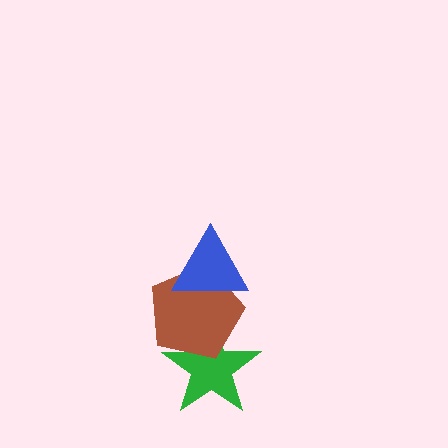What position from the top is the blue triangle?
The blue triangle is 1st from the top.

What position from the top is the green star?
The green star is 3rd from the top.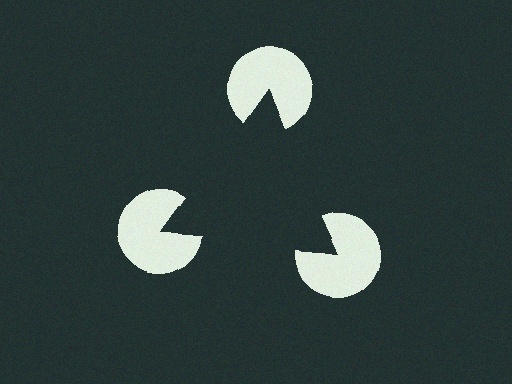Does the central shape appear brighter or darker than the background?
It typically appears slightly darker than the background, even though no actual brightness change is drawn.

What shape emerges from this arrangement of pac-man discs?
An illusory triangle — its edges are inferred from the aligned wedge cuts in the pac-man discs, not physically drawn.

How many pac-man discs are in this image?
There are 3 — one at each vertex of the illusory triangle.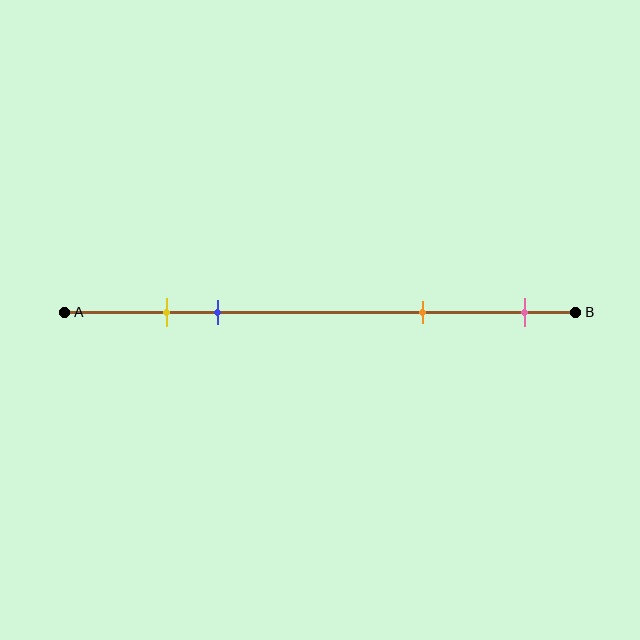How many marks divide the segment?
There are 4 marks dividing the segment.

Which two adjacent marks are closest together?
The yellow and blue marks are the closest adjacent pair.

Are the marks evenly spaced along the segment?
No, the marks are not evenly spaced.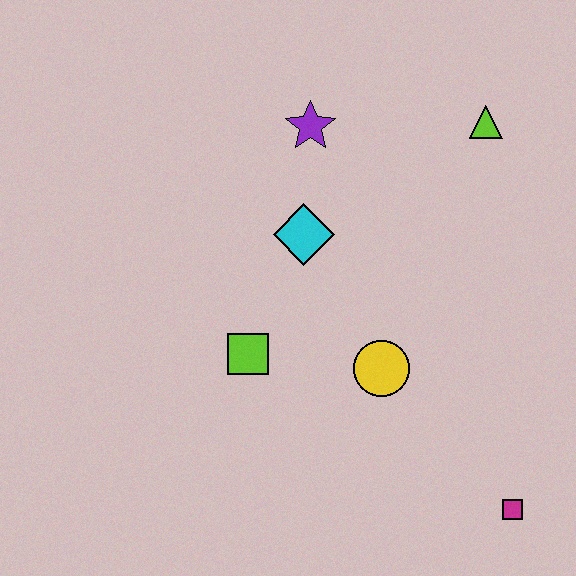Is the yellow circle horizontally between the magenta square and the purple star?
Yes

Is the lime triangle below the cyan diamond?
No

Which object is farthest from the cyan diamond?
The magenta square is farthest from the cyan diamond.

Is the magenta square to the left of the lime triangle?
No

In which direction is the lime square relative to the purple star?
The lime square is below the purple star.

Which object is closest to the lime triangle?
The purple star is closest to the lime triangle.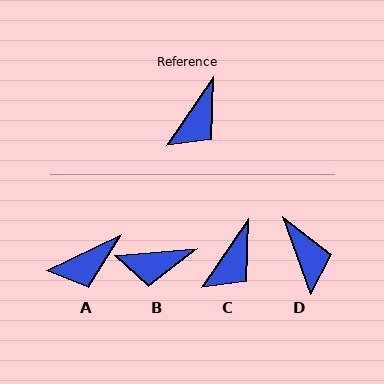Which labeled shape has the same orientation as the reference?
C.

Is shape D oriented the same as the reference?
No, it is off by about 54 degrees.